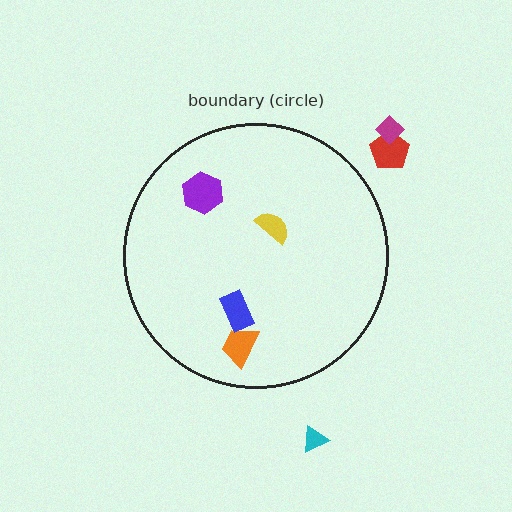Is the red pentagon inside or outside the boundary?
Outside.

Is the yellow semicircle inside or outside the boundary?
Inside.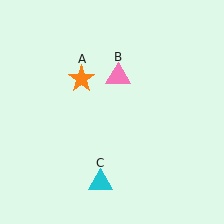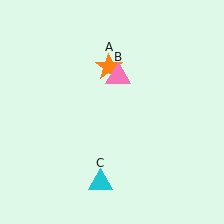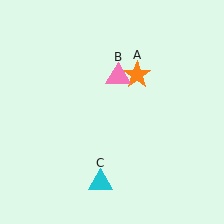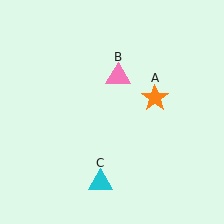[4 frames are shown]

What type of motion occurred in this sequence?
The orange star (object A) rotated clockwise around the center of the scene.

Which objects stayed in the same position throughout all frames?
Pink triangle (object B) and cyan triangle (object C) remained stationary.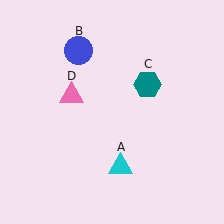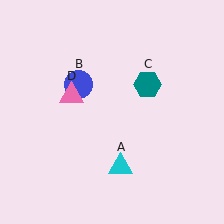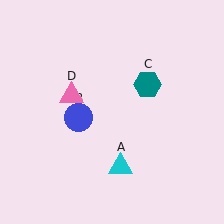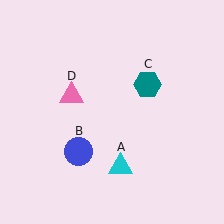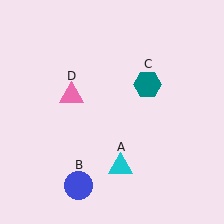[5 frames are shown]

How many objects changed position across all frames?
1 object changed position: blue circle (object B).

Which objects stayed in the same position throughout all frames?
Cyan triangle (object A) and teal hexagon (object C) and pink triangle (object D) remained stationary.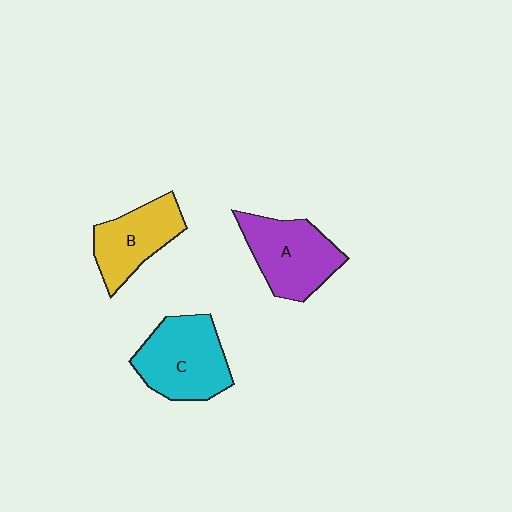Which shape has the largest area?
Shape C (cyan).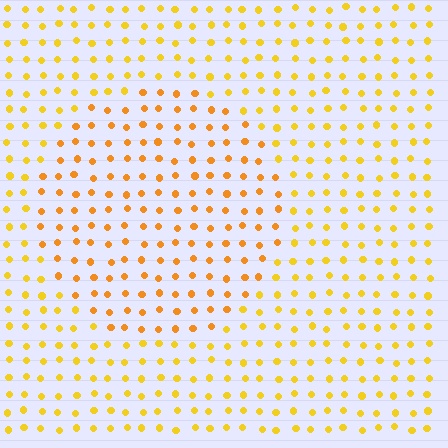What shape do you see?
I see a circle.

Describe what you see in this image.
The image is filled with small yellow elements in a uniform arrangement. A circle-shaped region is visible where the elements are tinted to a slightly different hue, forming a subtle color boundary.